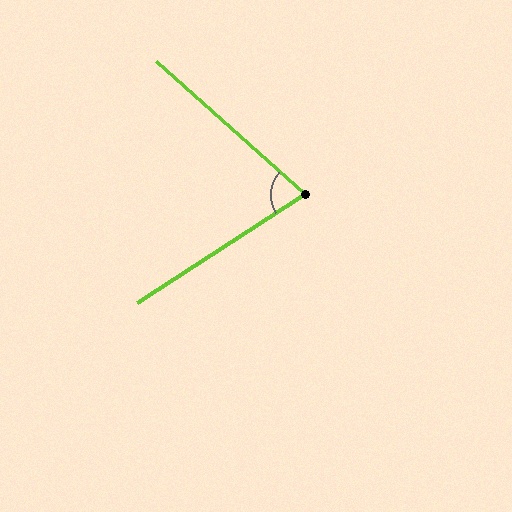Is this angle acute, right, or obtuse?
It is acute.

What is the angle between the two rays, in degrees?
Approximately 75 degrees.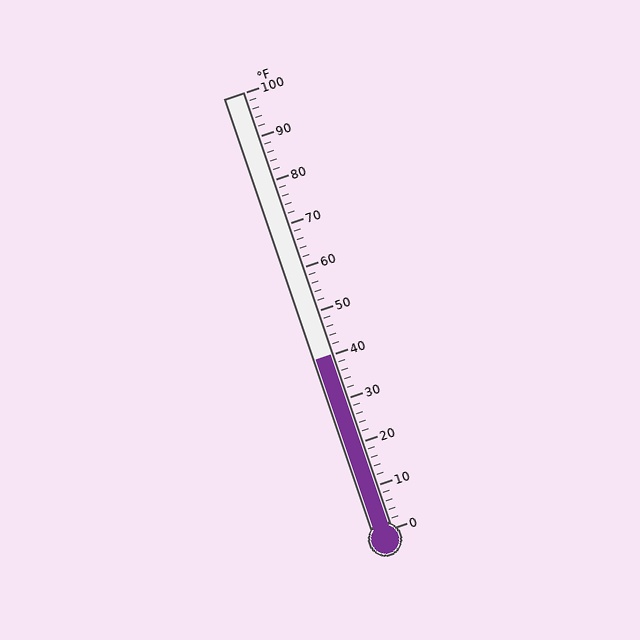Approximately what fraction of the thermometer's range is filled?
The thermometer is filled to approximately 40% of its range.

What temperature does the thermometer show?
The thermometer shows approximately 40°F.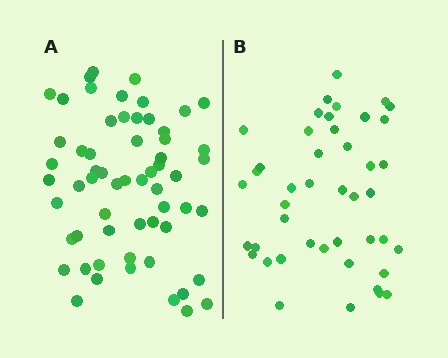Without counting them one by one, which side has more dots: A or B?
Region A (the left region) has more dots.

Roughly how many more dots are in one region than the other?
Region A has approximately 15 more dots than region B.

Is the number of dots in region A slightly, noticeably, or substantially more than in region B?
Region A has noticeably more, but not dramatically so. The ratio is roughly 1.4 to 1.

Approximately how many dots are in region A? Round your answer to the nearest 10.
About 60 dots.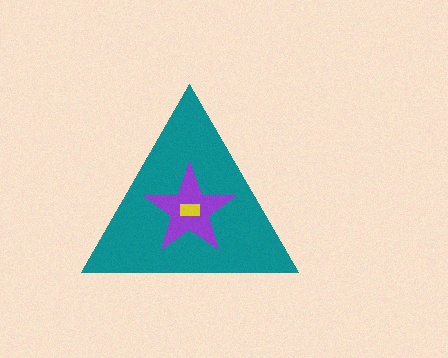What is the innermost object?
The yellow rectangle.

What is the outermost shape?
The teal triangle.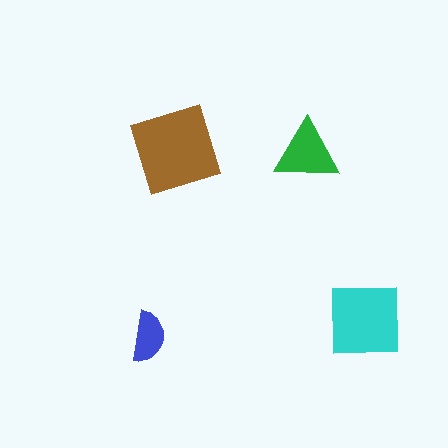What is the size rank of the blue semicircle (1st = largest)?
4th.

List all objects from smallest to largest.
The blue semicircle, the green triangle, the cyan square, the brown diamond.